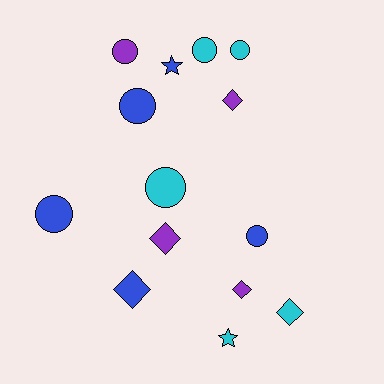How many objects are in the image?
There are 14 objects.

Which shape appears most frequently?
Circle, with 7 objects.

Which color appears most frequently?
Cyan, with 5 objects.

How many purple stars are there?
There are no purple stars.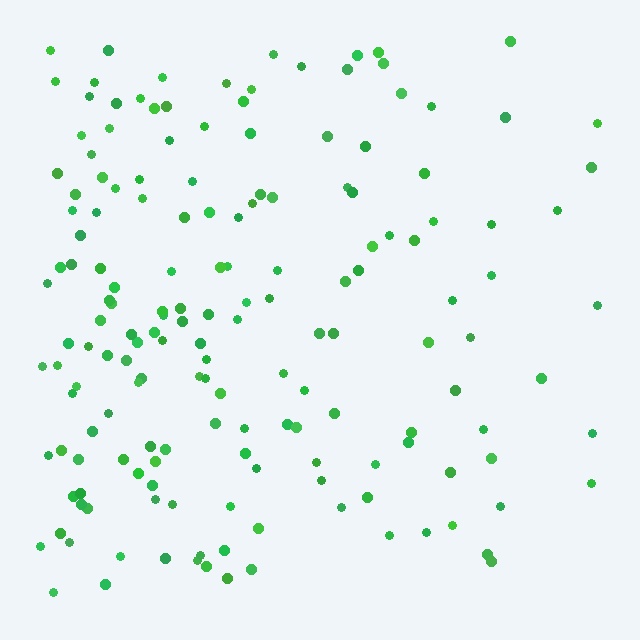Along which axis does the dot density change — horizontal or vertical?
Horizontal.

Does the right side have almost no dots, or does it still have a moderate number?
Still a moderate number, just noticeably fewer than the left.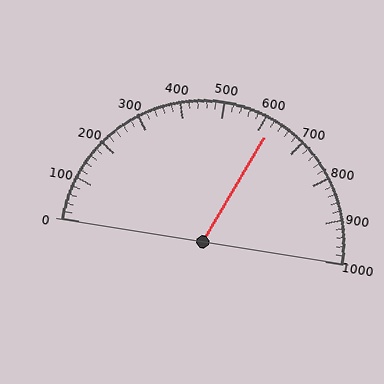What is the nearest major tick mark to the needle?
The nearest major tick mark is 600.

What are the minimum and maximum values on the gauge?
The gauge ranges from 0 to 1000.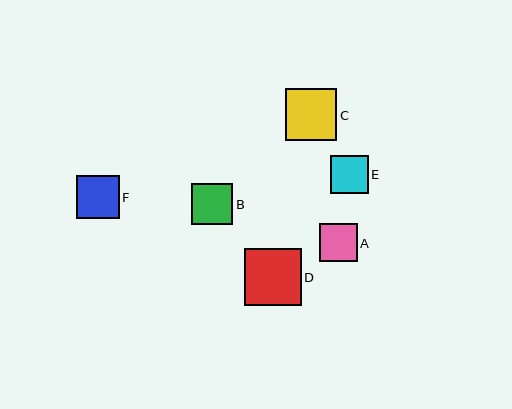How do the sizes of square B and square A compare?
Square B and square A are approximately the same size.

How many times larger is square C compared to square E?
Square C is approximately 1.4 times the size of square E.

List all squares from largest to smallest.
From largest to smallest: D, C, F, B, A, E.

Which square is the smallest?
Square E is the smallest with a size of approximately 38 pixels.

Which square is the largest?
Square D is the largest with a size of approximately 56 pixels.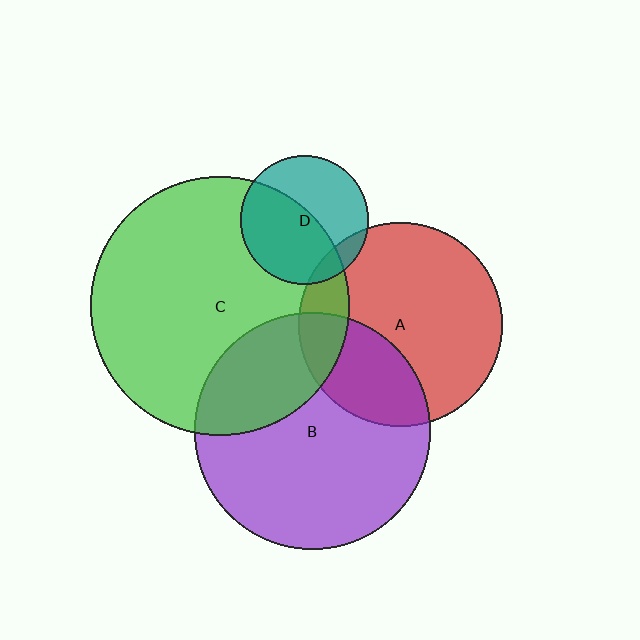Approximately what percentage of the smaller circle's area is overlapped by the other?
Approximately 30%.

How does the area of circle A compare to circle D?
Approximately 2.5 times.